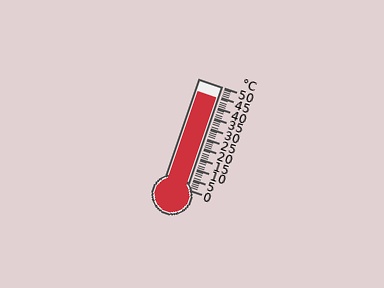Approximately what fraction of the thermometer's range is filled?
The thermometer is filled to approximately 90% of its range.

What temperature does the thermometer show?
The thermometer shows approximately 44°C.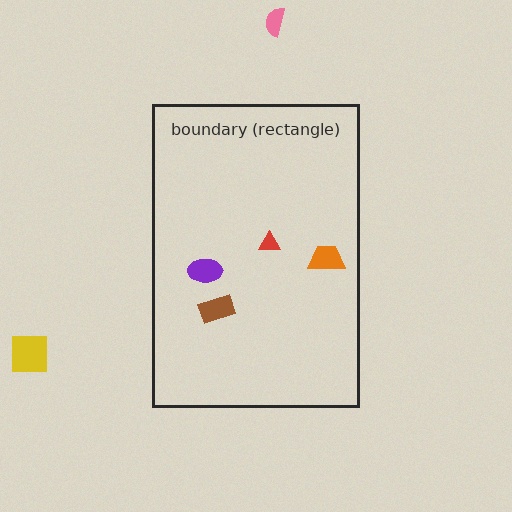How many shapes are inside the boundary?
4 inside, 2 outside.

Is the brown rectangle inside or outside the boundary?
Inside.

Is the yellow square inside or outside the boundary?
Outside.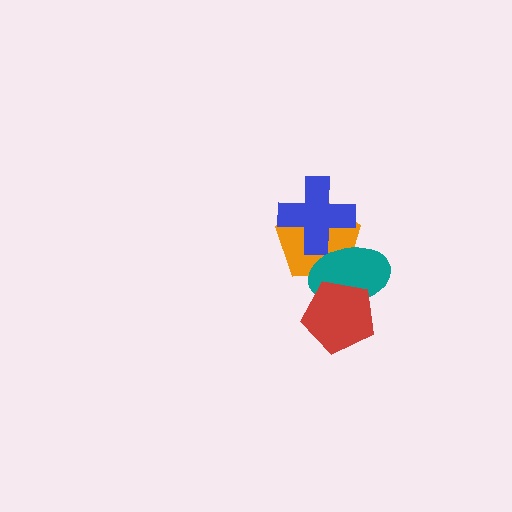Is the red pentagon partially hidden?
No, no other shape covers it.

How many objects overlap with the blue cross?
2 objects overlap with the blue cross.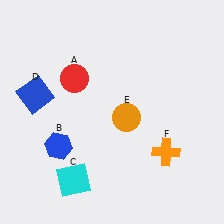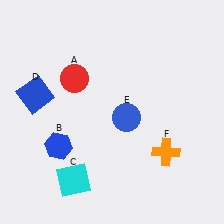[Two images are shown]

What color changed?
The circle (E) changed from orange in Image 1 to blue in Image 2.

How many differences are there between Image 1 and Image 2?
There is 1 difference between the two images.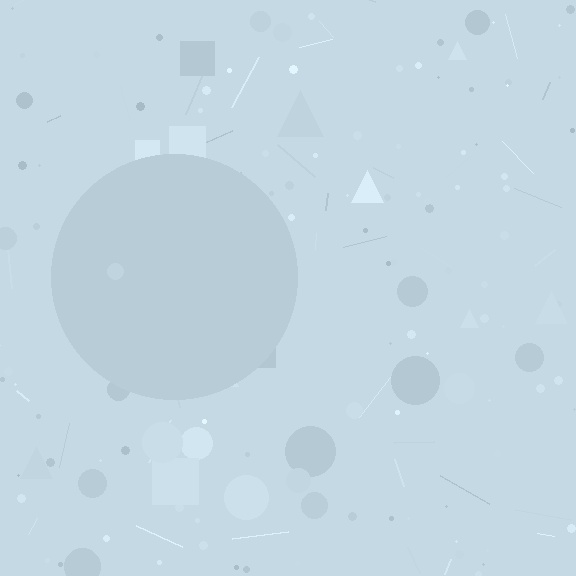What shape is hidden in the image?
A circle is hidden in the image.